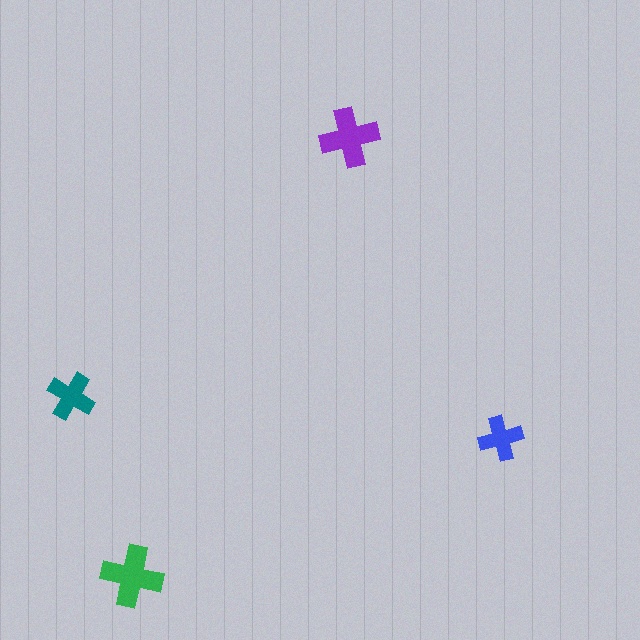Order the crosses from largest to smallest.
the green one, the purple one, the teal one, the blue one.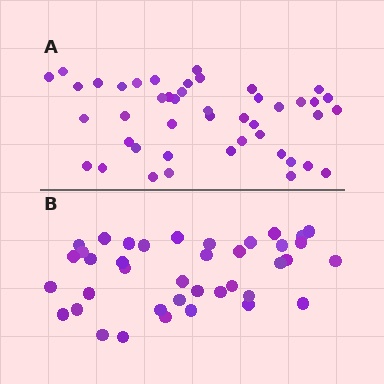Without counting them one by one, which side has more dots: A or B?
Region A (the top region) has more dots.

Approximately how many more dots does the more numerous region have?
Region A has about 6 more dots than region B.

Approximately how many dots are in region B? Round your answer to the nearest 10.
About 40 dots. (The exact count is 39, which rounds to 40.)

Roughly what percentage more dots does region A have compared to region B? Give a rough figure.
About 15% more.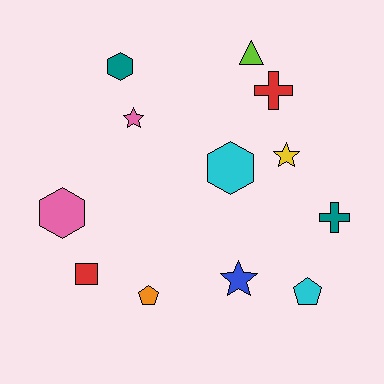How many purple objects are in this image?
There are no purple objects.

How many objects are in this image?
There are 12 objects.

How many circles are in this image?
There are no circles.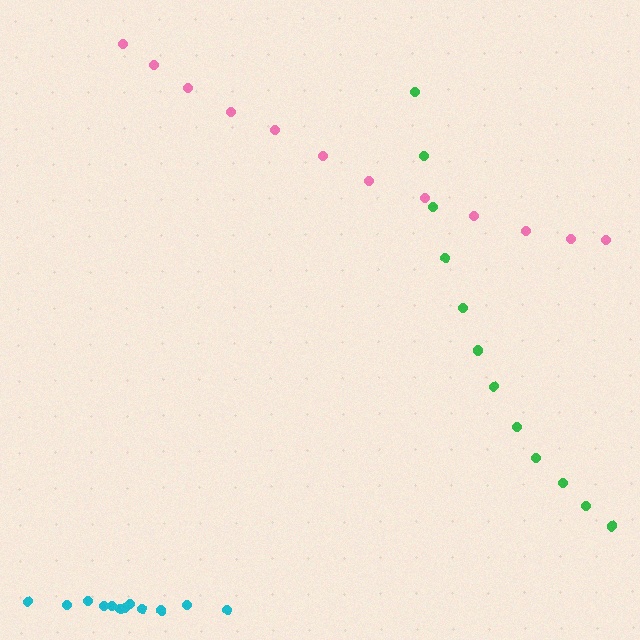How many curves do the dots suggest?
There are 3 distinct paths.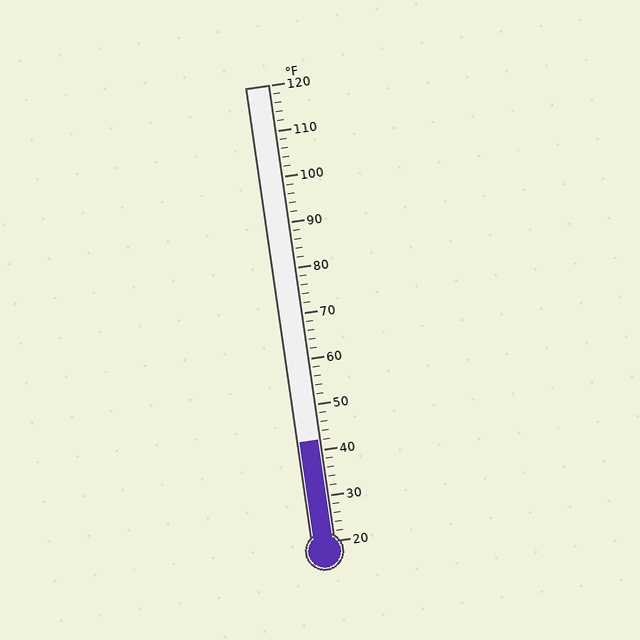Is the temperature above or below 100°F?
The temperature is below 100°F.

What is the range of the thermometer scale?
The thermometer scale ranges from 20°F to 120°F.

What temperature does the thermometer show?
The thermometer shows approximately 42°F.